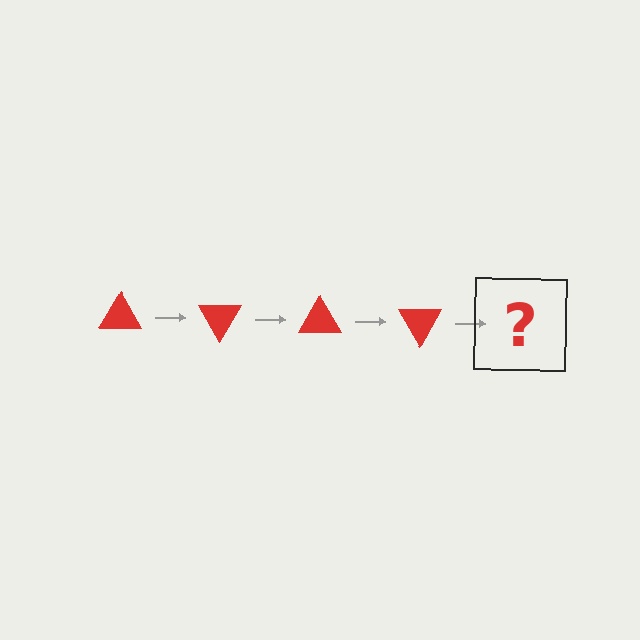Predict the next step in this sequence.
The next step is a red triangle rotated 240 degrees.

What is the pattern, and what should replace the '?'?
The pattern is that the triangle rotates 60 degrees each step. The '?' should be a red triangle rotated 240 degrees.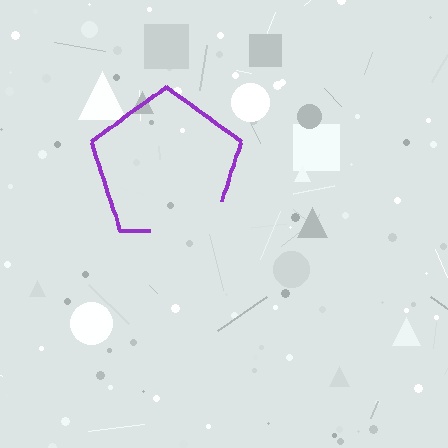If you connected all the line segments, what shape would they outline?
They would outline a pentagon.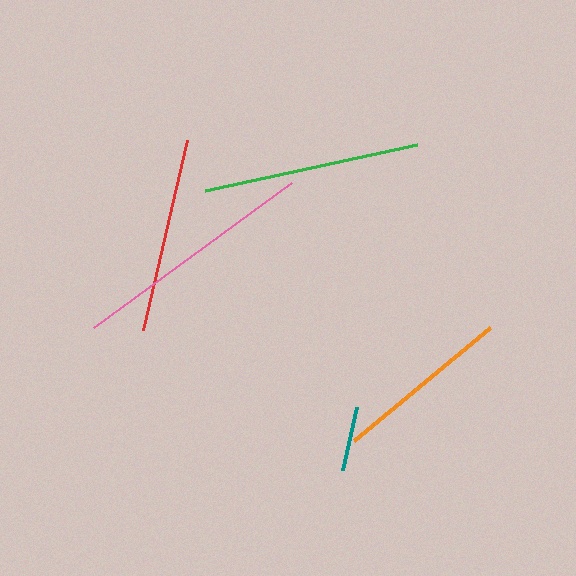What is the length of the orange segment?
The orange segment is approximately 177 pixels long.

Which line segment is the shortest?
The teal line is the shortest at approximately 65 pixels.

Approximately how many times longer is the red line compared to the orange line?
The red line is approximately 1.1 times the length of the orange line.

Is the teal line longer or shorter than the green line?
The green line is longer than the teal line.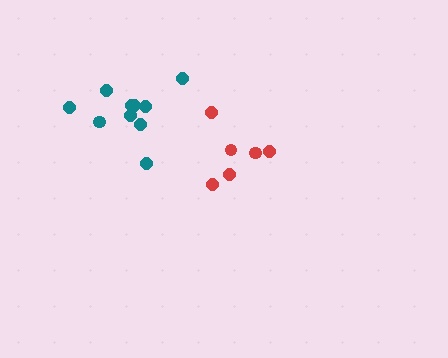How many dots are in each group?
Group 1: 10 dots, Group 2: 6 dots (16 total).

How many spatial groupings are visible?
There are 2 spatial groupings.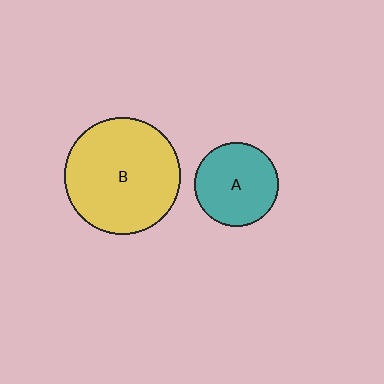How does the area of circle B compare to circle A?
Approximately 1.9 times.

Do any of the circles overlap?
No, none of the circles overlap.